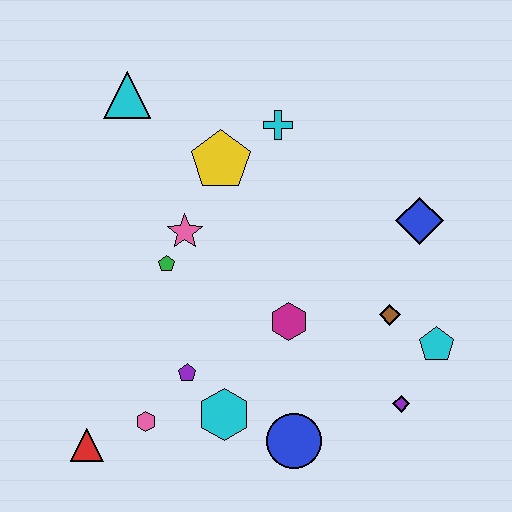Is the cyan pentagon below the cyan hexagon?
No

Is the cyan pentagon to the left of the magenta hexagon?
No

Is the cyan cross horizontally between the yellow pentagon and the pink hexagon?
No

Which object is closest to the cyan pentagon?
The brown diamond is closest to the cyan pentagon.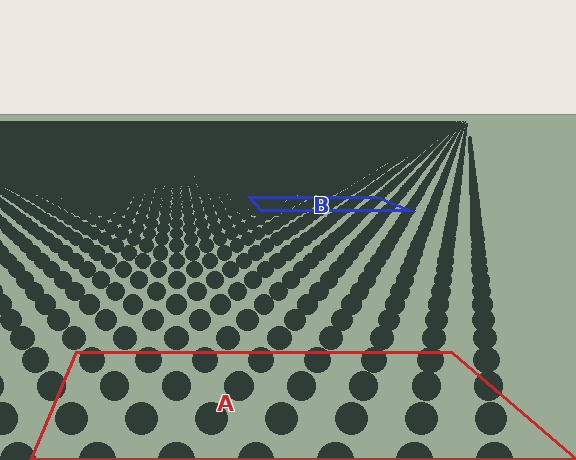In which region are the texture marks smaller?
The texture marks are smaller in region B, because it is farther away.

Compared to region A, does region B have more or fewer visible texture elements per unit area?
Region B has more texture elements per unit area — they are packed more densely because it is farther away.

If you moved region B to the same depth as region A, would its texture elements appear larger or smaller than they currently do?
They would appear larger. At a closer depth, the same texture elements are projected at a bigger on-screen size.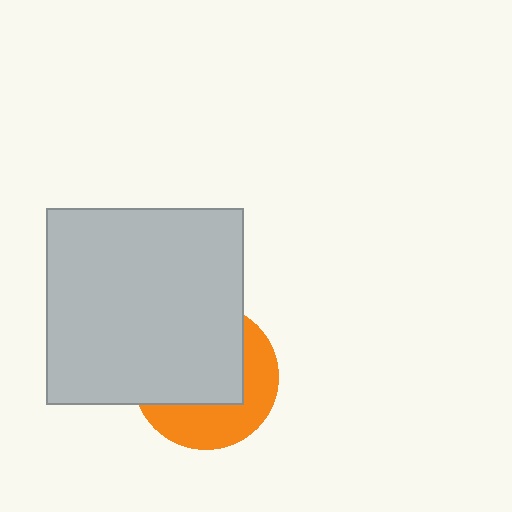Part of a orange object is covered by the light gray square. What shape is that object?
It is a circle.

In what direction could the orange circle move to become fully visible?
The orange circle could move toward the lower-right. That would shift it out from behind the light gray square entirely.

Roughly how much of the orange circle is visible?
A small part of it is visible (roughly 41%).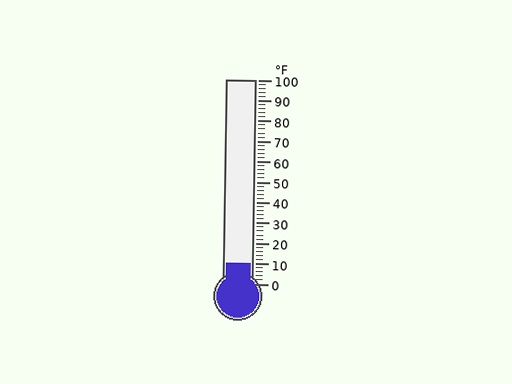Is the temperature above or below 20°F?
The temperature is below 20°F.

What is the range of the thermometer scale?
The thermometer scale ranges from 0°F to 100°F.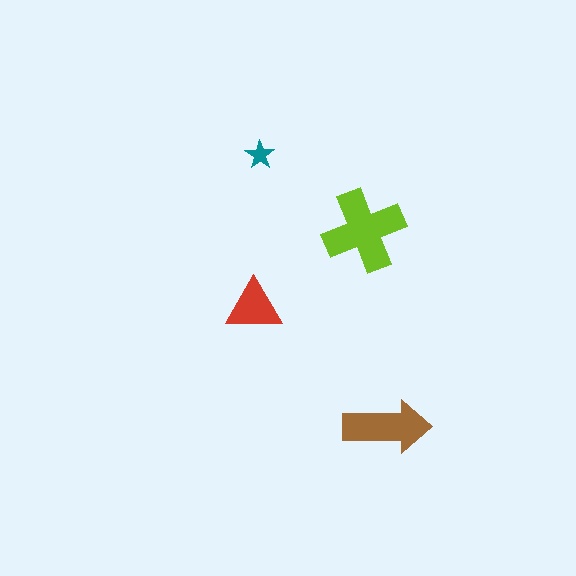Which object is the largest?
The lime cross.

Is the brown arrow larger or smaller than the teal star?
Larger.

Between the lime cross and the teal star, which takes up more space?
The lime cross.